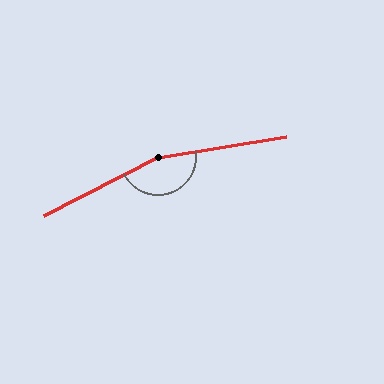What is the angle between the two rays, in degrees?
Approximately 162 degrees.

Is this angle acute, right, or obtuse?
It is obtuse.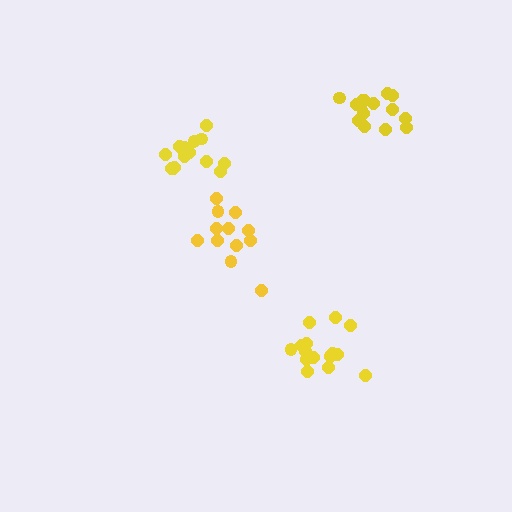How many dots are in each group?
Group 1: 17 dots, Group 2: 15 dots, Group 3: 12 dots, Group 4: 16 dots (60 total).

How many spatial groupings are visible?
There are 4 spatial groupings.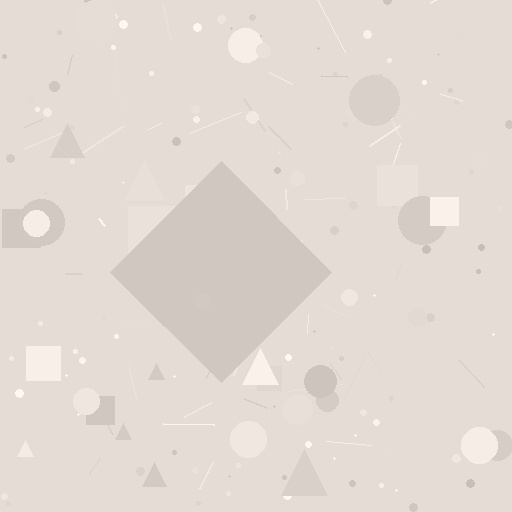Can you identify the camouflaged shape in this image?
The camouflaged shape is a diamond.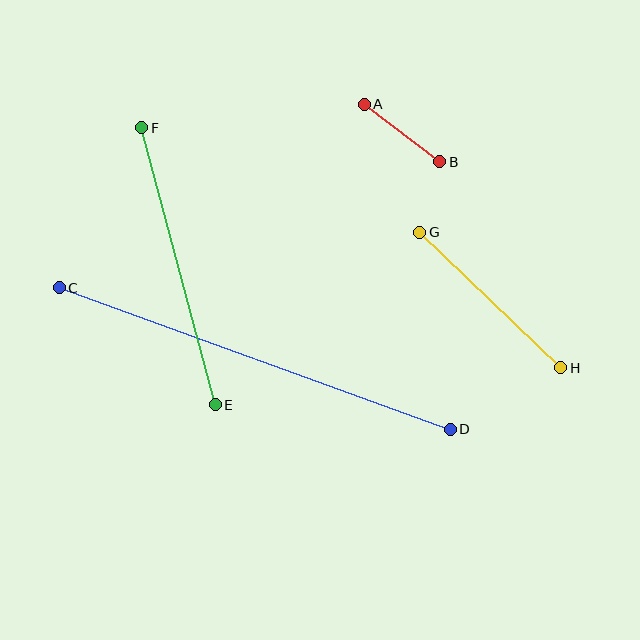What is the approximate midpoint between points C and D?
The midpoint is at approximately (255, 358) pixels.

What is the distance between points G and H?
The distance is approximately 195 pixels.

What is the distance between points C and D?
The distance is approximately 416 pixels.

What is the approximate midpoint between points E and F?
The midpoint is at approximately (179, 266) pixels.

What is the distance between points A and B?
The distance is approximately 95 pixels.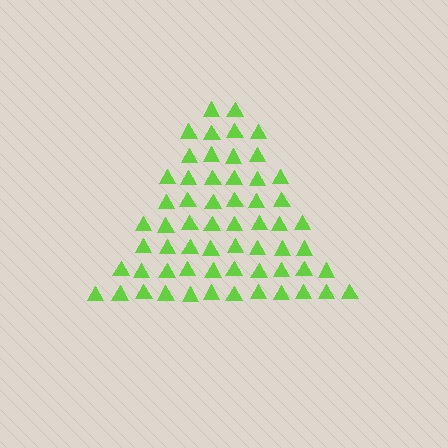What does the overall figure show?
The overall figure shows a triangle.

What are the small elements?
The small elements are triangles.